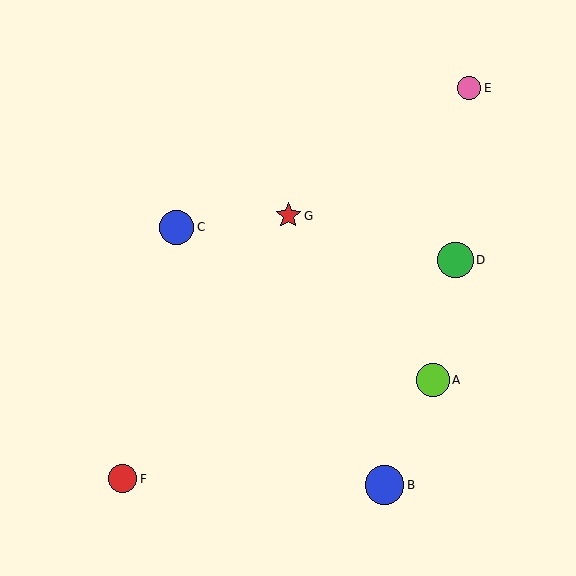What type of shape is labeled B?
Shape B is a blue circle.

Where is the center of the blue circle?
The center of the blue circle is at (384, 485).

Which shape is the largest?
The blue circle (labeled B) is the largest.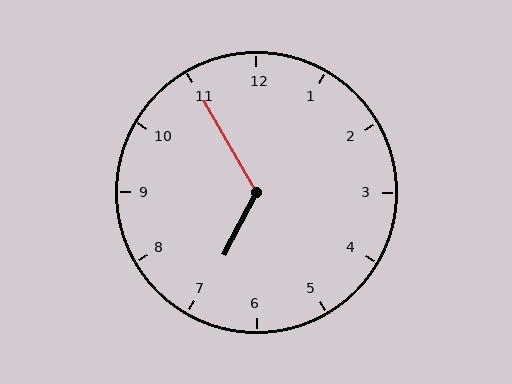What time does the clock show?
6:55.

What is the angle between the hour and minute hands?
Approximately 122 degrees.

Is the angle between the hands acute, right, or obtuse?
It is obtuse.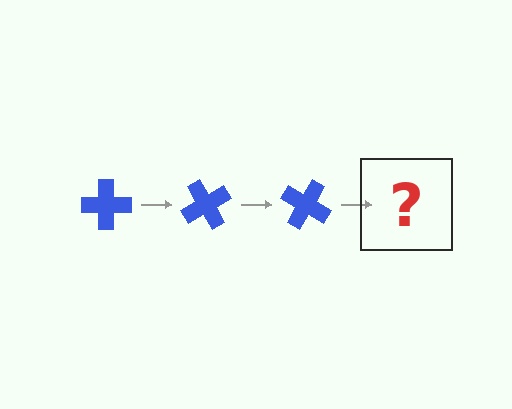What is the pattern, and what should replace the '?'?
The pattern is that the cross rotates 60 degrees each step. The '?' should be a blue cross rotated 180 degrees.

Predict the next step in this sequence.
The next step is a blue cross rotated 180 degrees.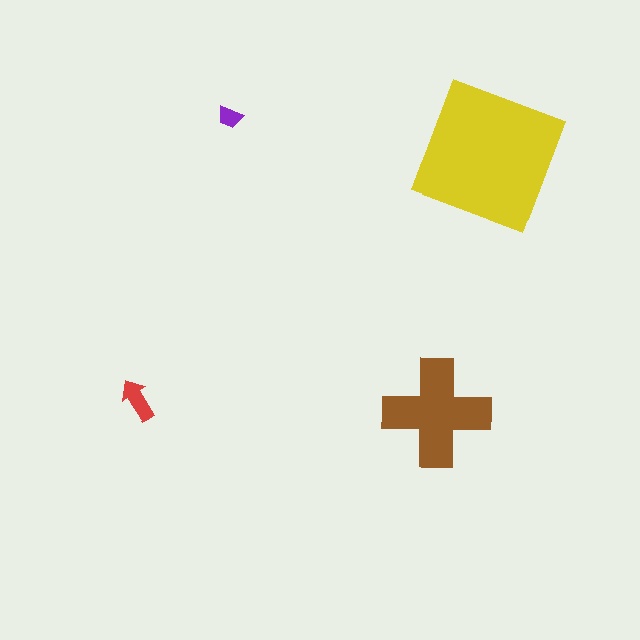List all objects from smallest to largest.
The purple trapezoid, the red arrow, the brown cross, the yellow square.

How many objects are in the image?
There are 4 objects in the image.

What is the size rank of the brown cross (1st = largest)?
2nd.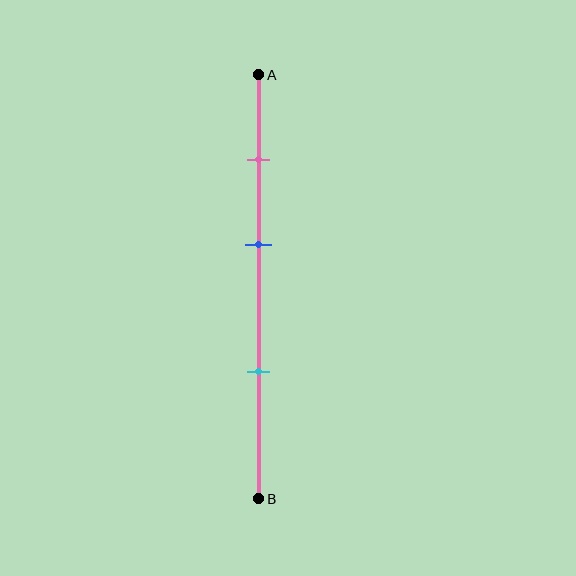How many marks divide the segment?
There are 3 marks dividing the segment.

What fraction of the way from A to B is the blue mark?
The blue mark is approximately 40% (0.4) of the way from A to B.